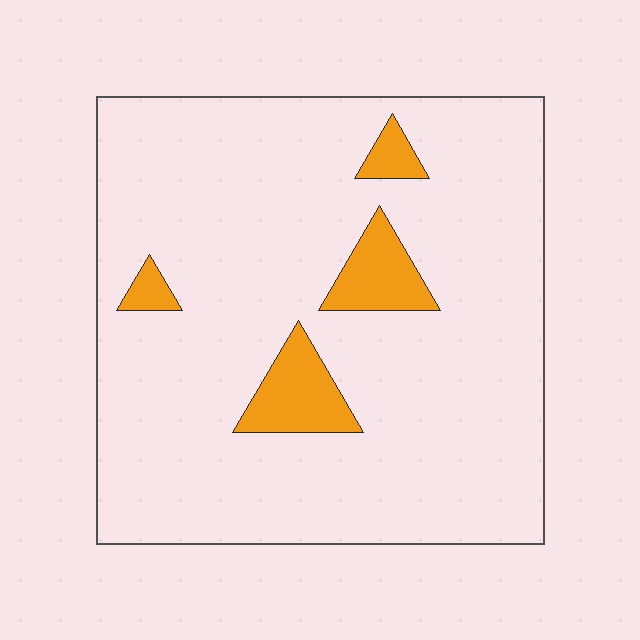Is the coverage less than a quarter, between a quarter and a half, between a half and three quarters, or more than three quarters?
Less than a quarter.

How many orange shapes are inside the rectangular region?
4.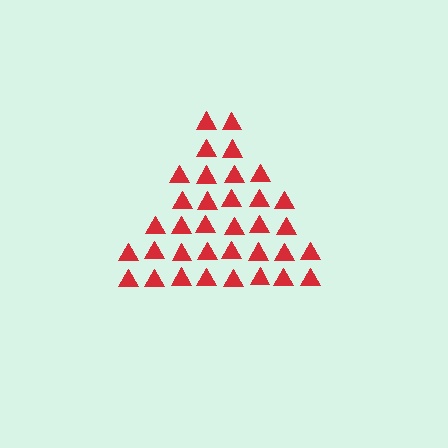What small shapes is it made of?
It is made of small triangles.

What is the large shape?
The large shape is a triangle.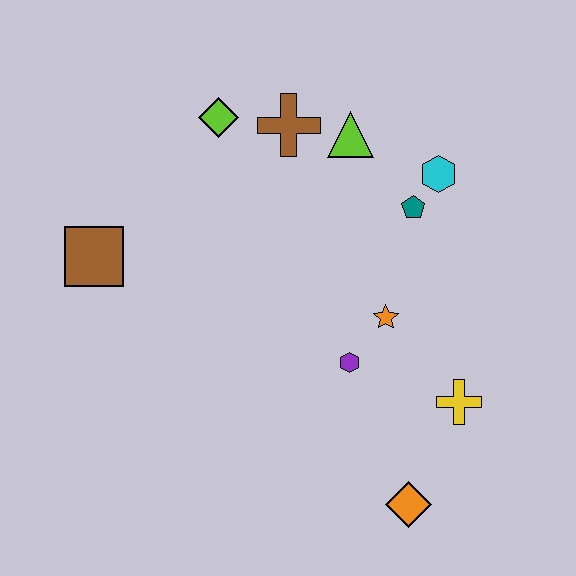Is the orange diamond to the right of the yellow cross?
No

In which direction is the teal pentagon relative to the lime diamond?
The teal pentagon is to the right of the lime diamond.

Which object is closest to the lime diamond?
The brown cross is closest to the lime diamond.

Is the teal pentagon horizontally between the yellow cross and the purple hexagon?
Yes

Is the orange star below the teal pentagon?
Yes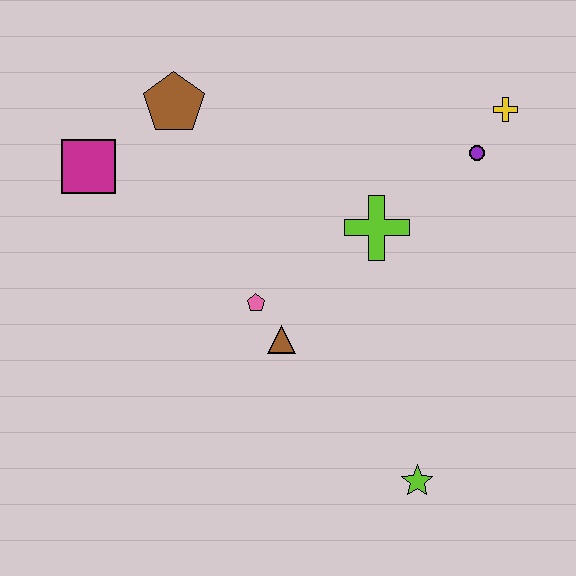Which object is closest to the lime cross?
The purple circle is closest to the lime cross.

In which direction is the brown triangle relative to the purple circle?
The brown triangle is to the left of the purple circle.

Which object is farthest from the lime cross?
The magenta square is farthest from the lime cross.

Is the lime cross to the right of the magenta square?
Yes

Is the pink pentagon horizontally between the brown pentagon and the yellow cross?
Yes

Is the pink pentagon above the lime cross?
No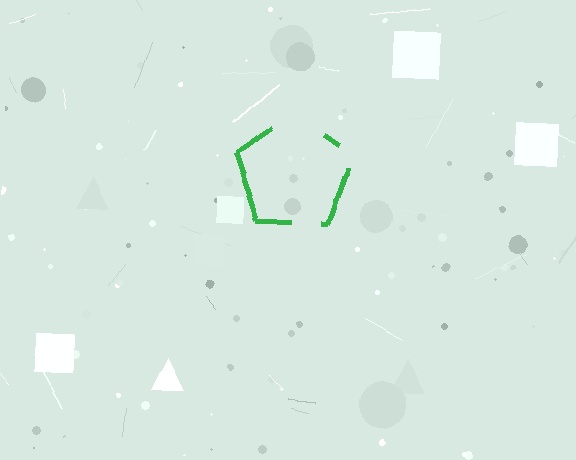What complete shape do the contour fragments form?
The contour fragments form a pentagon.